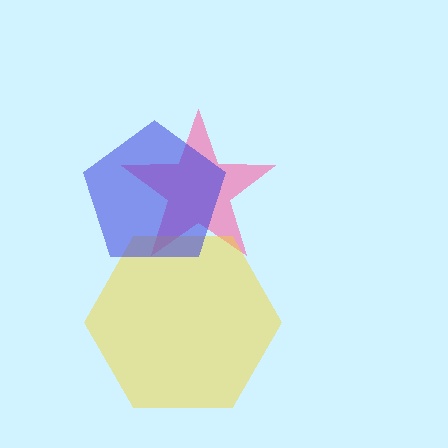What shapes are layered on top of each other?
The layered shapes are: a pink star, a yellow hexagon, a blue pentagon.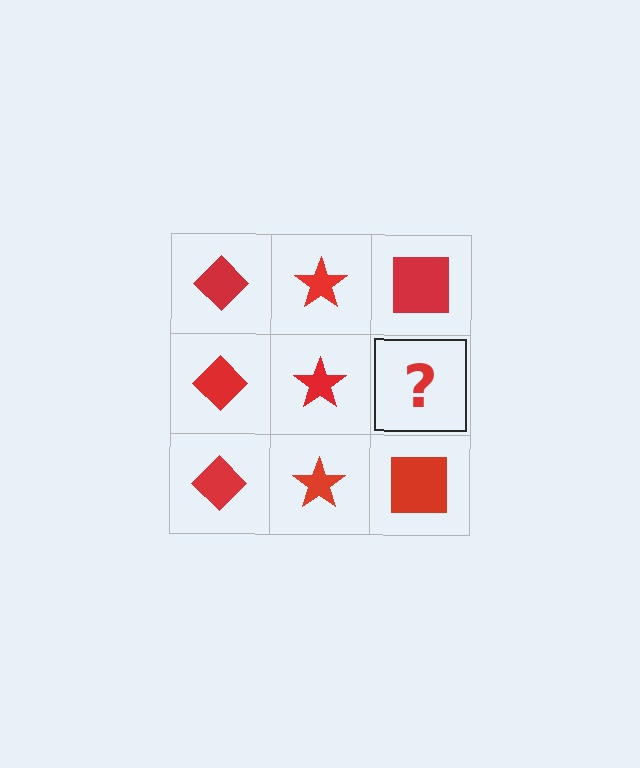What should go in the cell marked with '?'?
The missing cell should contain a red square.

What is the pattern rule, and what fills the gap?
The rule is that each column has a consistent shape. The gap should be filled with a red square.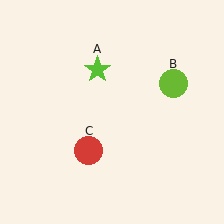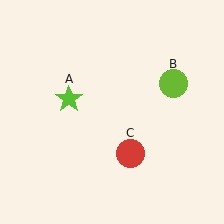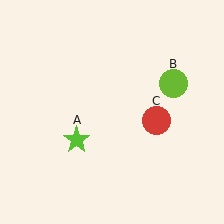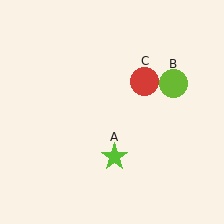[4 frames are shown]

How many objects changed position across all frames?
2 objects changed position: lime star (object A), red circle (object C).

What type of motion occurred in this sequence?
The lime star (object A), red circle (object C) rotated counterclockwise around the center of the scene.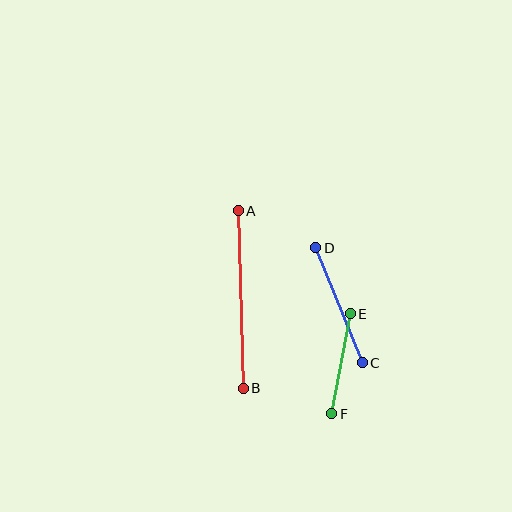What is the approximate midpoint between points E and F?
The midpoint is at approximately (341, 364) pixels.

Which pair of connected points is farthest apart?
Points A and B are farthest apart.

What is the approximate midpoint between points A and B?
The midpoint is at approximately (241, 299) pixels.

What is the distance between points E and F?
The distance is approximately 102 pixels.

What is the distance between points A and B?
The distance is approximately 178 pixels.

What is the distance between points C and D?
The distance is approximately 124 pixels.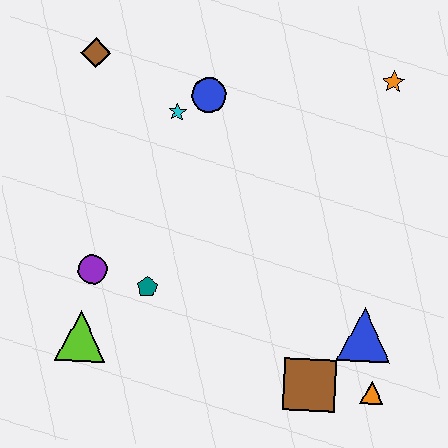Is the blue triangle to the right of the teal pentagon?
Yes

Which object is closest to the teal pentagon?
The purple circle is closest to the teal pentagon.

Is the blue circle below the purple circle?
No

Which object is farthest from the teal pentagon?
The orange star is farthest from the teal pentagon.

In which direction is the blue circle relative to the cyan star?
The blue circle is to the right of the cyan star.